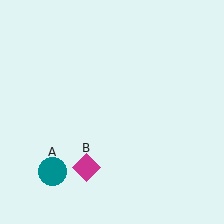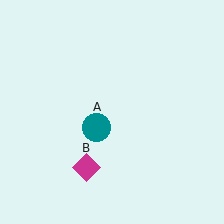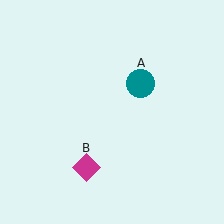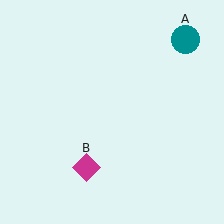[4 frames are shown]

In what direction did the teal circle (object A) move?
The teal circle (object A) moved up and to the right.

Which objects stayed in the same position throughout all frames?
Magenta diamond (object B) remained stationary.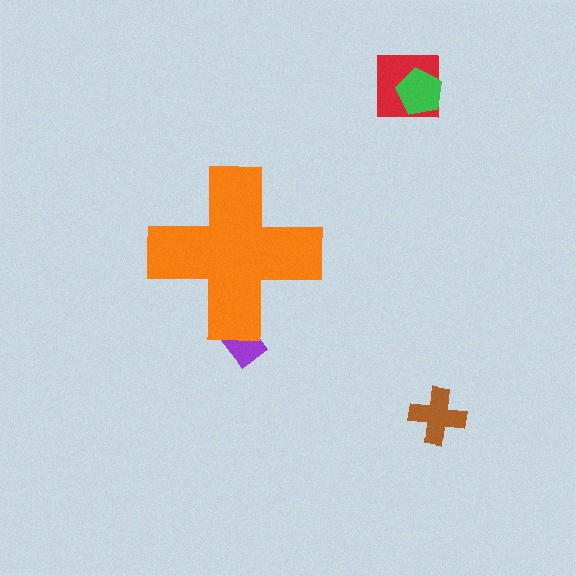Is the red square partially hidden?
No, the red square is fully visible.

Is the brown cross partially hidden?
No, the brown cross is fully visible.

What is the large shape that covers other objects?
An orange cross.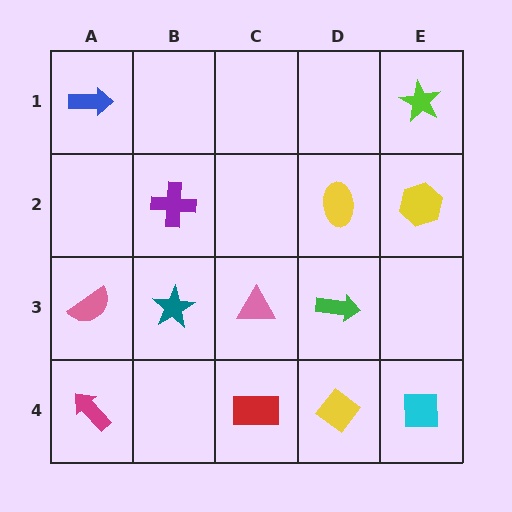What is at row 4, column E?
A cyan square.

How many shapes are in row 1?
2 shapes.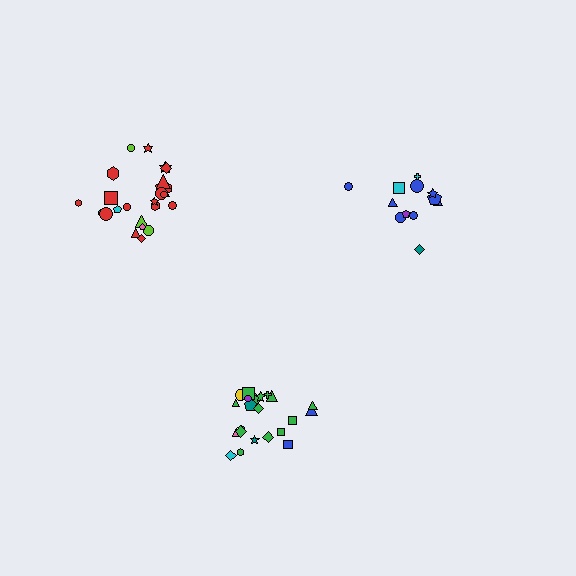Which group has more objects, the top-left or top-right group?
The top-left group.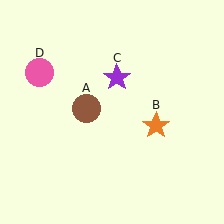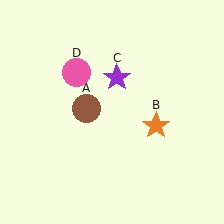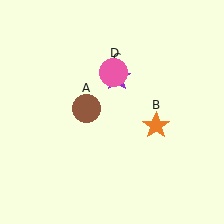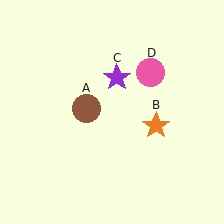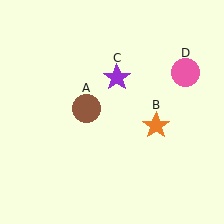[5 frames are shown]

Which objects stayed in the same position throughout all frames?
Brown circle (object A) and orange star (object B) and purple star (object C) remained stationary.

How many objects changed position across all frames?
1 object changed position: pink circle (object D).